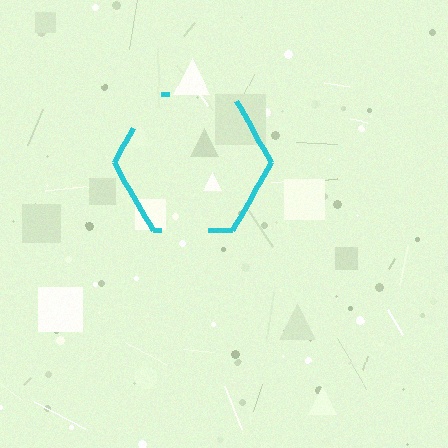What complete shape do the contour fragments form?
The contour fragments form a hexagon.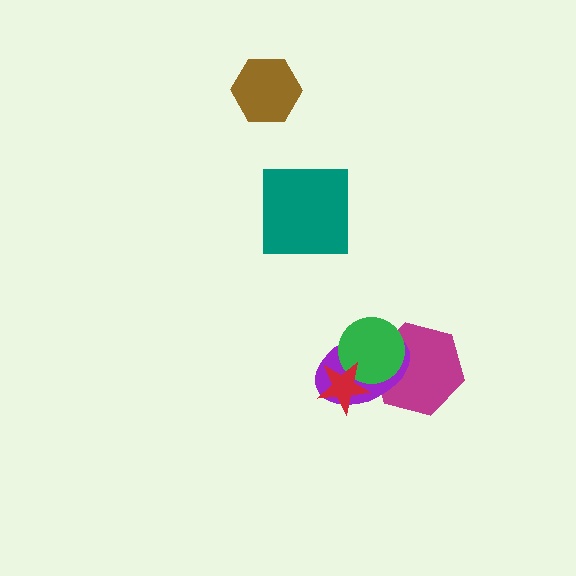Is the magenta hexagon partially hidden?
Yes, it is partially covered by another shape.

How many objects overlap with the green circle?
3 objects overlap with the green circle.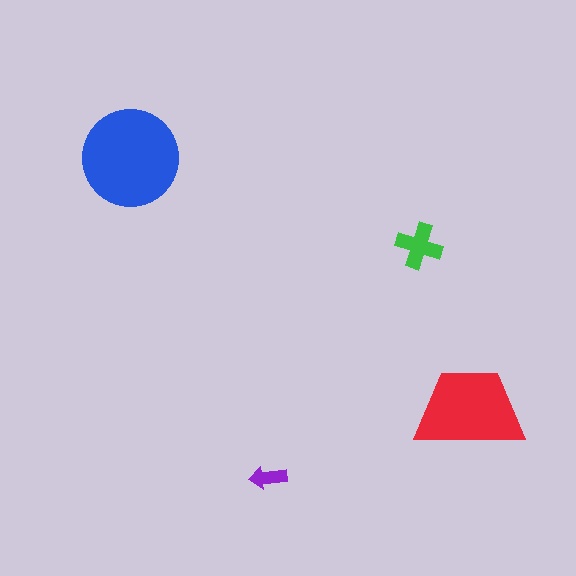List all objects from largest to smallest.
The blue circle, the red trapezoid, the green cross, the purple arrow.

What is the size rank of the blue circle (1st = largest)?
1st.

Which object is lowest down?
The purple arrow is bottommost.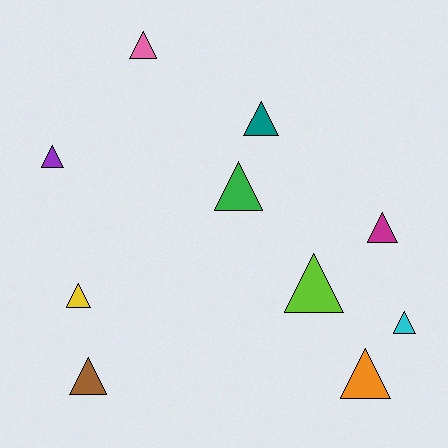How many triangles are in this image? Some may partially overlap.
There are 10 triangles.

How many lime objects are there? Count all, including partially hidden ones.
There is 1 lime object.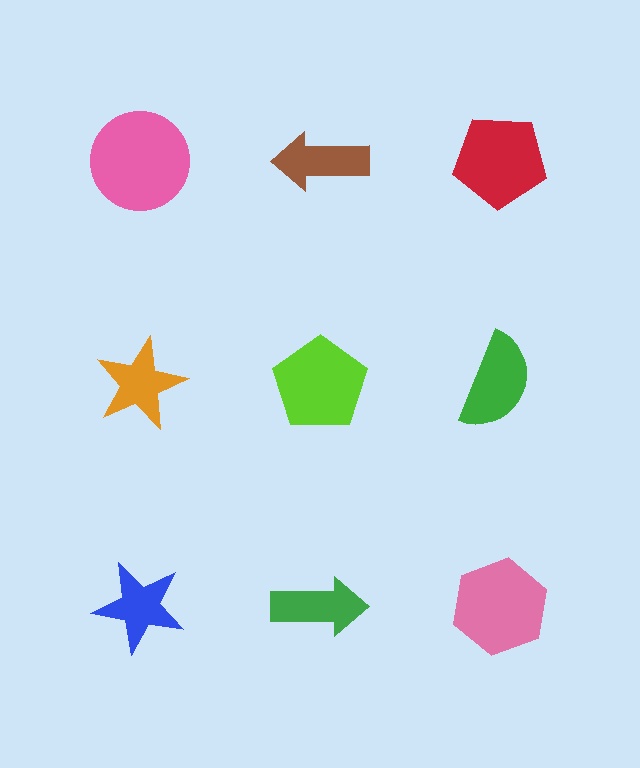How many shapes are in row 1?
3 shapes.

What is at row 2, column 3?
A green semicircle.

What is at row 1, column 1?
A pink circle.